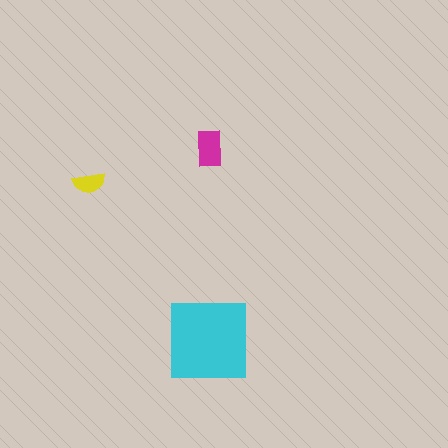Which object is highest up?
The magenta rectangle is topmost.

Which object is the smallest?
The yellow semicircle.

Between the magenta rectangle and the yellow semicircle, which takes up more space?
The magenta rectangle.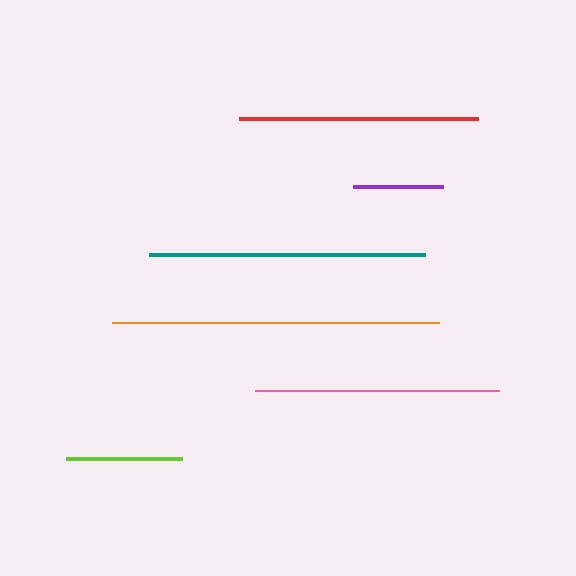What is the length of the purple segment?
The purple segment is approximately 89 pixels long.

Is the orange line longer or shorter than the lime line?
The orange line is longer than the lime line.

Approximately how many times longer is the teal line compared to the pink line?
The teal line is approximately 1.1 times the length of the pink line.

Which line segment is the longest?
The orange line is the longest at approximately 326 pixels.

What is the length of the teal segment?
The teal segment is approximately 276 pixels long.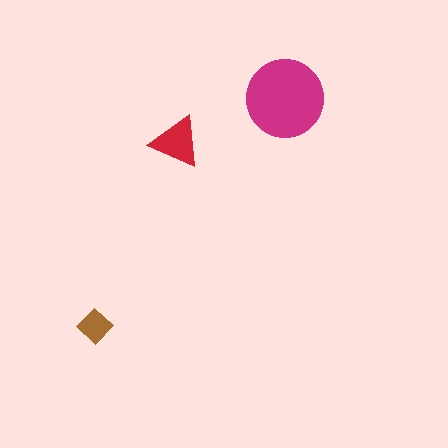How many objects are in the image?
There are 3 objects in the image.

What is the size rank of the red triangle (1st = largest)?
2nd.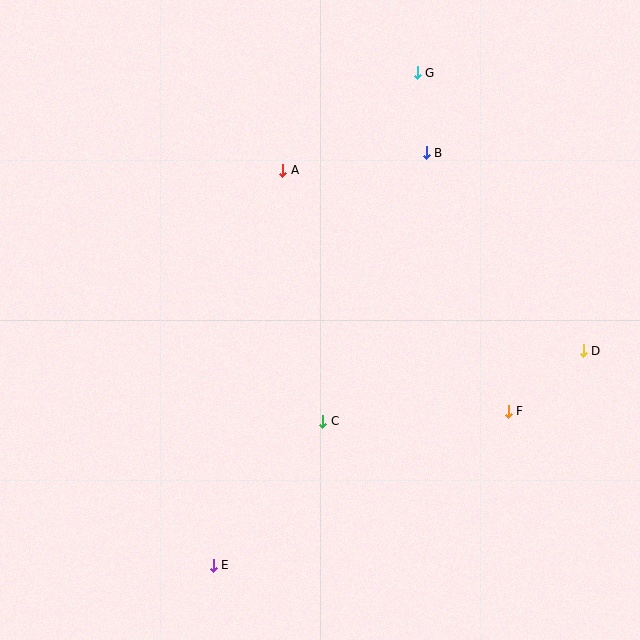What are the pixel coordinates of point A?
Point A is at (283, 170).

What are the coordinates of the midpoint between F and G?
The midpoint between F and G is at (463, 242).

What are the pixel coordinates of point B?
Point B is at (426, 153).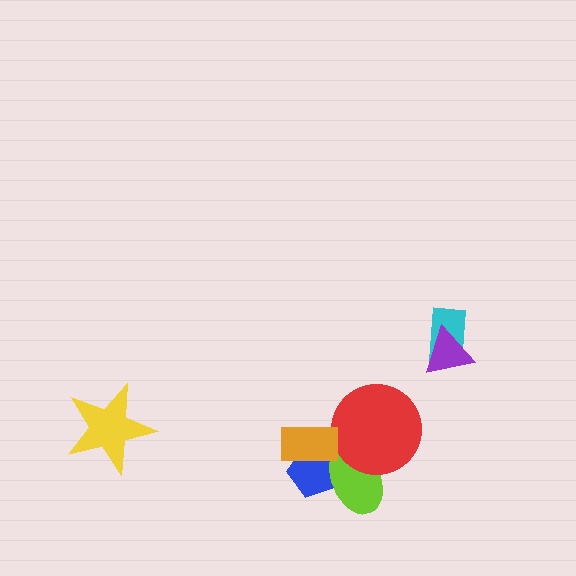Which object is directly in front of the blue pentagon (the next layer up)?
The lime ellipse is directly in front of the blue pentagon.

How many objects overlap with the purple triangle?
1 object overlaps with the purple triangle.